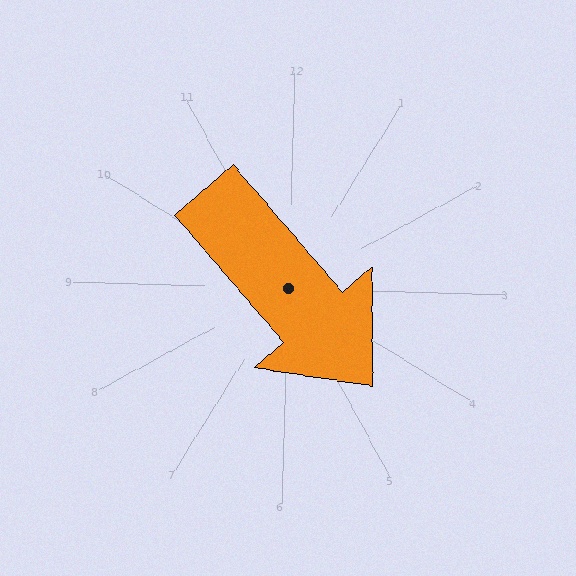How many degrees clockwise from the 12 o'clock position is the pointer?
Approximately 138 degrees.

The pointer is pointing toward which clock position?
Roughly 5 o'clock.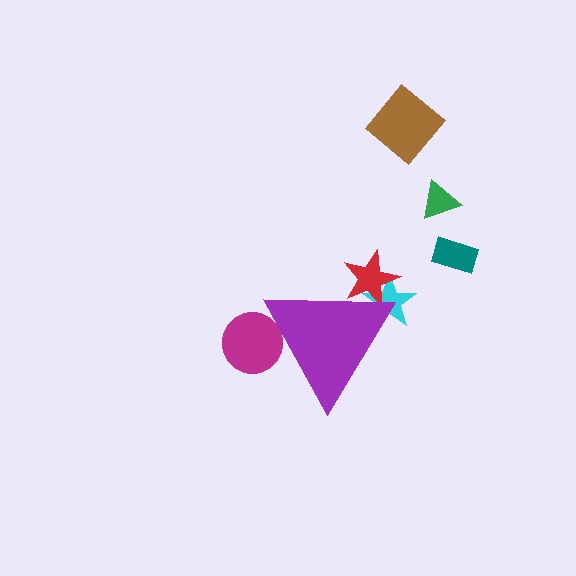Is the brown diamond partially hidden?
No, the brown diamond is fully visible.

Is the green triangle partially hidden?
No, the green triangle is fully visible.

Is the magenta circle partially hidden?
Yes, the magenta circle is partially hidden behind the purple triangle.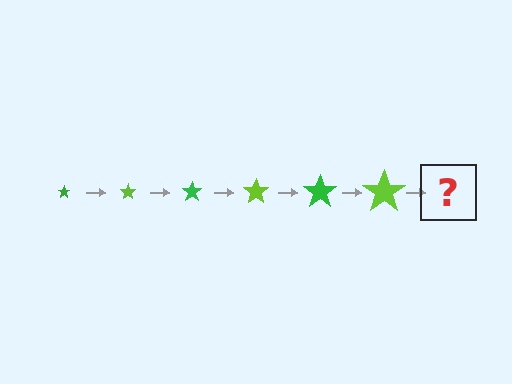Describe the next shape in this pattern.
It should be a green star, larger than the previous one.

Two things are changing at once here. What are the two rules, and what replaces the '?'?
The two rules are that the star grows larger each step and the color cycles through green and lime. The '?' should be a green star, larger than the previous one.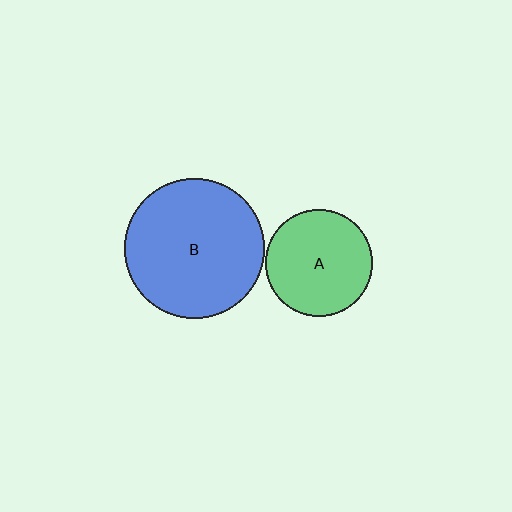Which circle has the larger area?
Circle B (blue).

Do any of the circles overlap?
No, none of the circles overlap.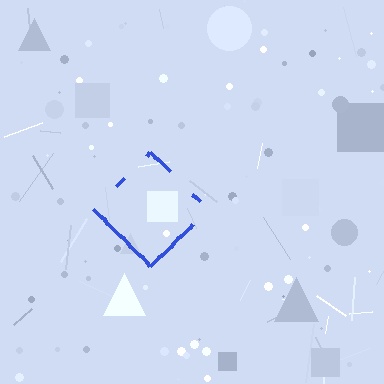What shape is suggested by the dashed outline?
The dashed outline suggests a diamond.